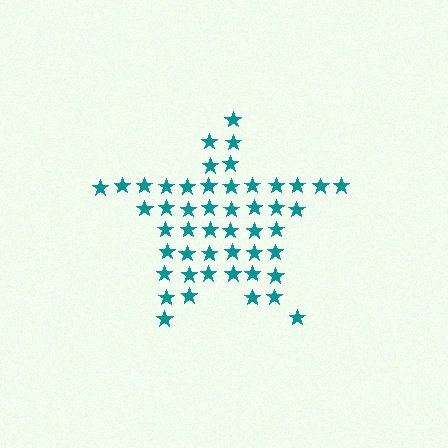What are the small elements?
The small elements are stars.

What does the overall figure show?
The overall figure shows a star.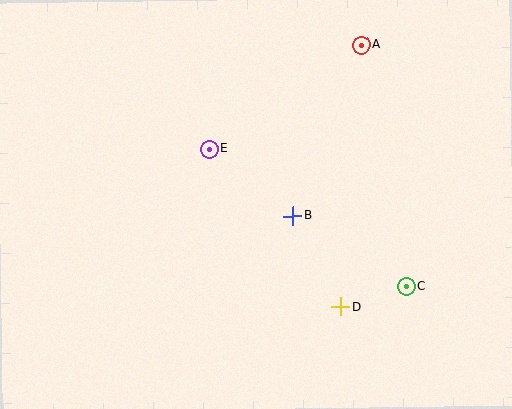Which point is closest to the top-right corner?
Point A is closest to the top-right corner.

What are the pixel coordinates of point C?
Point C is at (406, 286).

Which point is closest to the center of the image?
Point B at (293, 216) is closest to the center.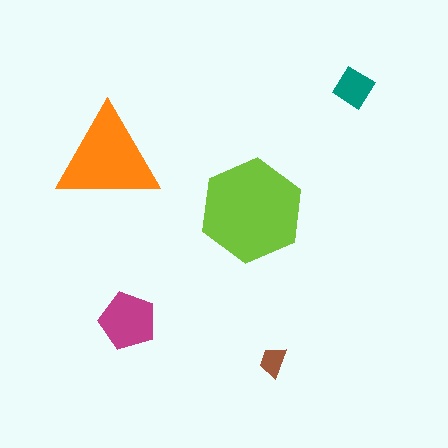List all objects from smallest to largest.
The brown trapezoid, the teal diamond, the magenta pentagon, the orange triangle, the lime hexagon.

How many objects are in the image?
There are 5 objects in the image.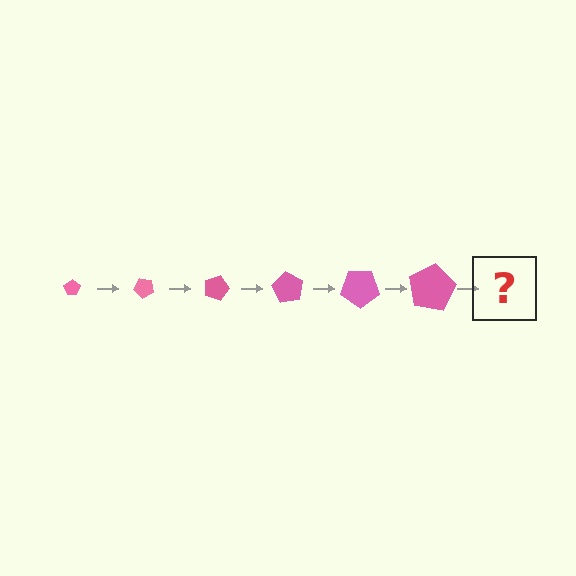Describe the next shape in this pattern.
It should be a pentagon, larger than the previous one and rotated 270 degrees from the start.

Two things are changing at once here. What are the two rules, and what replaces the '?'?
The two rules are that the pentagon grows larger each step and it rotates 45 degrees each step. The '?' should be a pentagon, larger than the previous one and rotated 270 degrees from the start.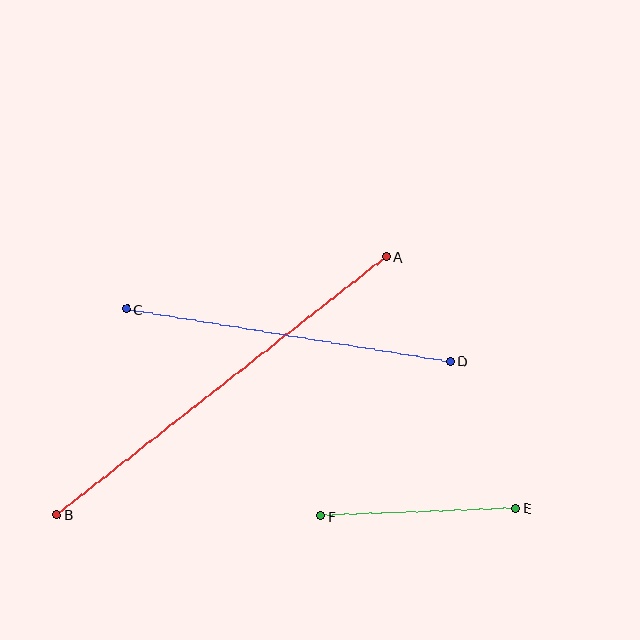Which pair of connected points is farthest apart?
Points A and B are farthest apart.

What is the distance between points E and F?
The distance is approximately 195 pixels.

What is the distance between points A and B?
The distance is approximately 418 pixels.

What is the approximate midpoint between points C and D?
The midpoint is at approximately (288, 335) pixels.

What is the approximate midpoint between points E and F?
The midpoint is at approximately (418, 512) pixels.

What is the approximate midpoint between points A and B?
The midpoint is at approximately (221, 386) pixels.